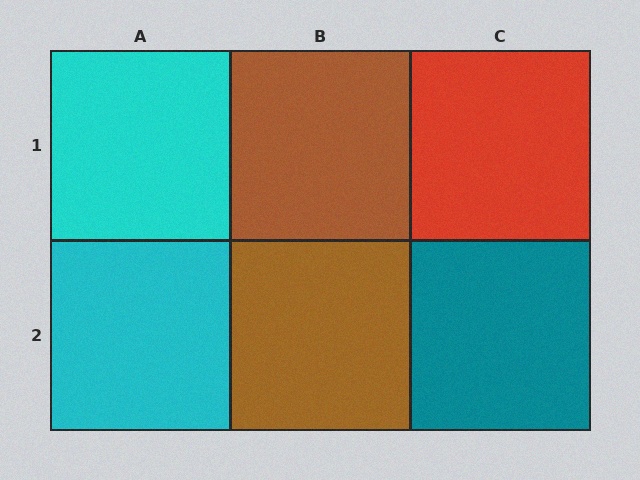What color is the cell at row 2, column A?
Cyan.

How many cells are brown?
2 cells are brown.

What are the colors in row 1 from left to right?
Cyan, brown, red.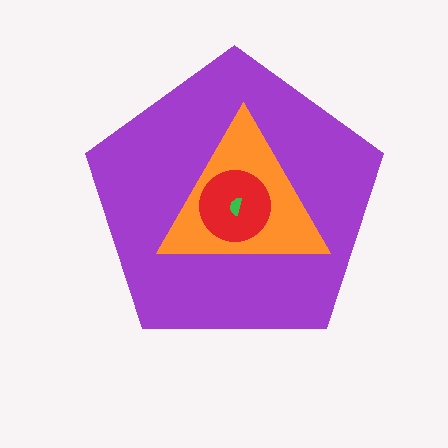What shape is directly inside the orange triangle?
The red circle.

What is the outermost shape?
The purple pentagon.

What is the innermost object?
The green semicircle.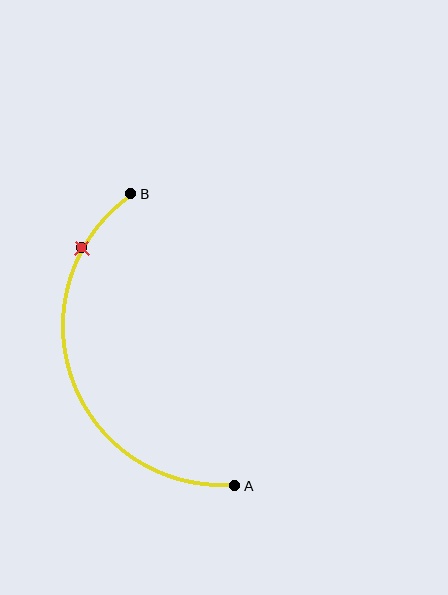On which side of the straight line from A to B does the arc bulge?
The arc bulges to the left of the straight line connecting A and B.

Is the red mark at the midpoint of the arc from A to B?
No. The red mark lies on the arc but is closer to endpoint B. The arc midpoint would be at the point on the curve equidistant along the arc from both A and B.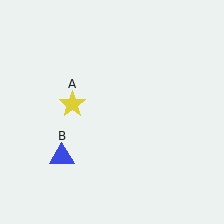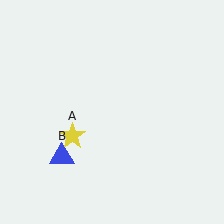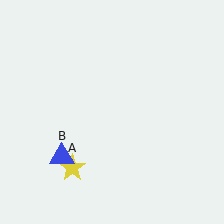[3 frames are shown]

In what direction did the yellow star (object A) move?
The yellow star (object A) moved down.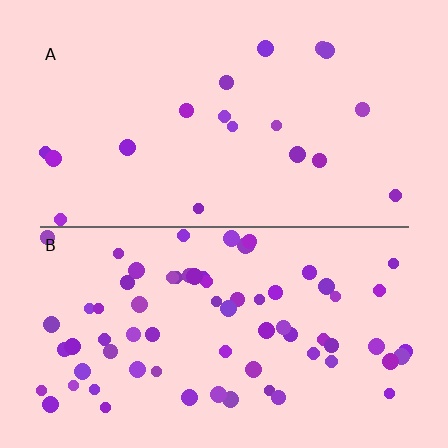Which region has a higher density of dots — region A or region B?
B (the bottom).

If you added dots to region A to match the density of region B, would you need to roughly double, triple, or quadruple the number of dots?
Approximately quadruple.